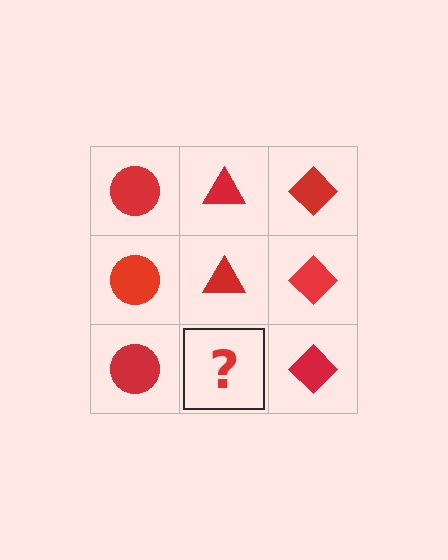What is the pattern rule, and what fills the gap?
The rule is that each column has a consistent shape. The gap should be filled with a red triangle.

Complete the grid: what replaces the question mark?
The question mark should be replaced with a red triangle.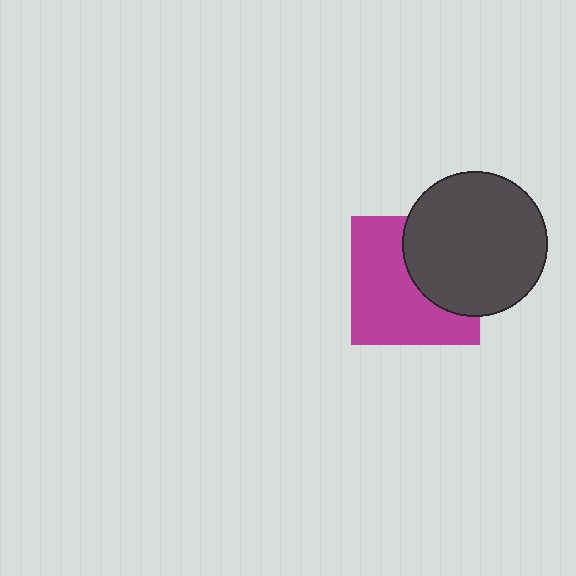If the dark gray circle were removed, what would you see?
You would see the complete magenta square.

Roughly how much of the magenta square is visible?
About half of it is visible (roughly 60%).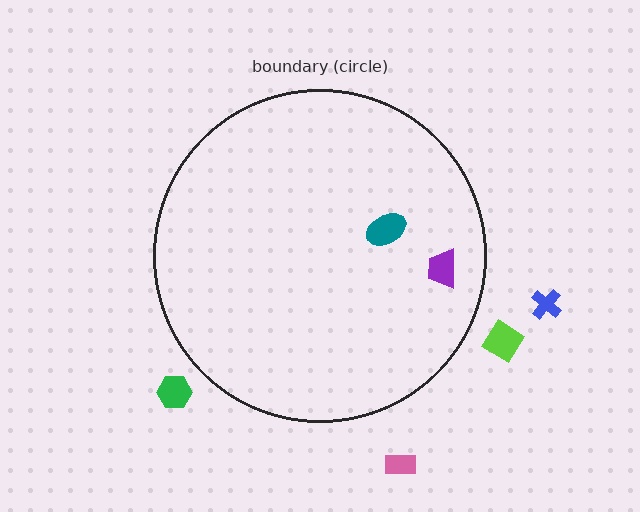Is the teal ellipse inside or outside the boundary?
Inside.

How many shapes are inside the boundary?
3 inside, 4 outside.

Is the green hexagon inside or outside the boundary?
Outside.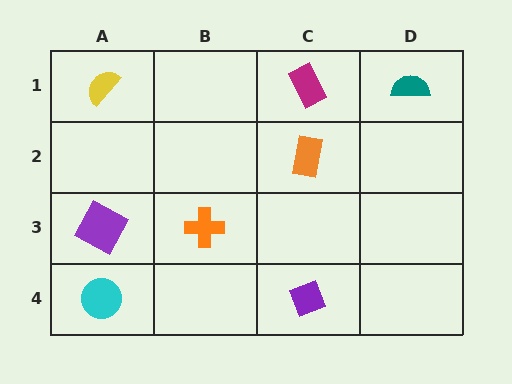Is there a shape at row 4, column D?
No, that cell is empty.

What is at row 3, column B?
An orange cross.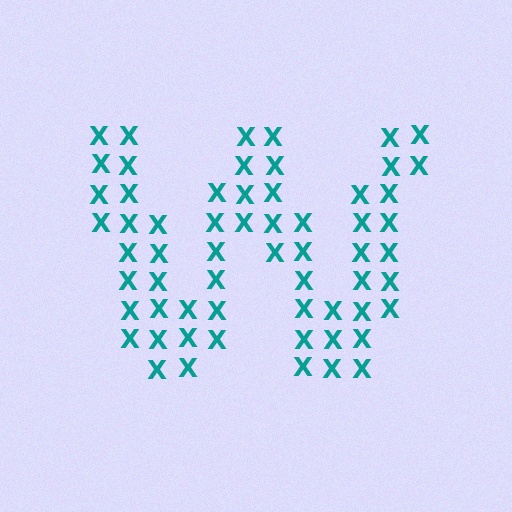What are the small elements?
The small elements are letter X's.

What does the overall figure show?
The overall figure shows the letter W.